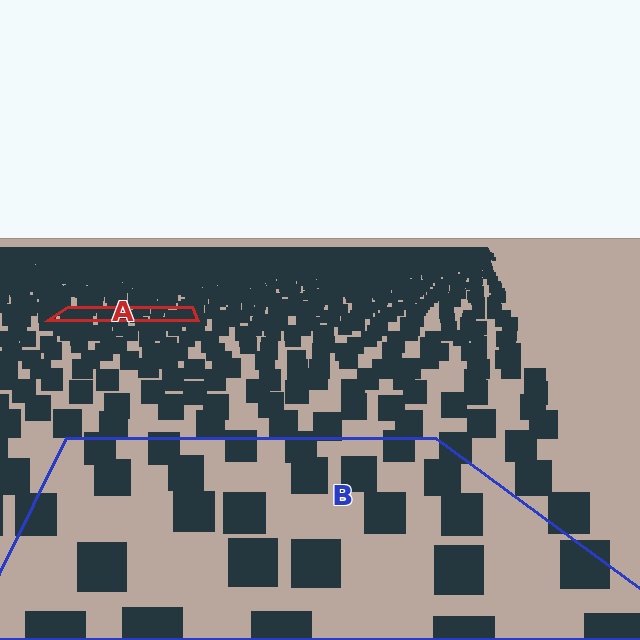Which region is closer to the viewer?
Region B is closer. The texture elements there are larger and more spread out.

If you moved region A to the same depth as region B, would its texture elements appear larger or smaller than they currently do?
They would appear larger. At a closer depth, the same texture elements are projected at a bigger on-screen size.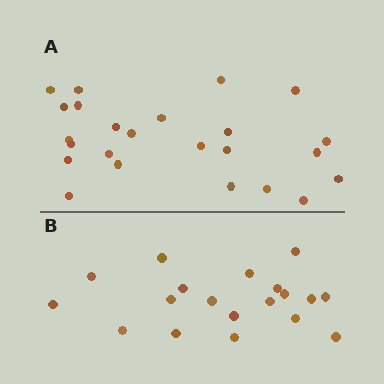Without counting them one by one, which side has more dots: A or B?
Region A (the top region) has more dots.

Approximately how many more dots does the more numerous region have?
Region A has about 5 more dots than region B.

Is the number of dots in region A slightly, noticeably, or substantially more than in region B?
Region A has noticeably more, but not dramatically so. The ratio is roughly 1.3 to 1.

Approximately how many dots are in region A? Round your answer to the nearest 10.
About 20 dots. (The exact count is 24, which rounds to 20.)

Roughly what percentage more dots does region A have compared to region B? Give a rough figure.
About 25% more.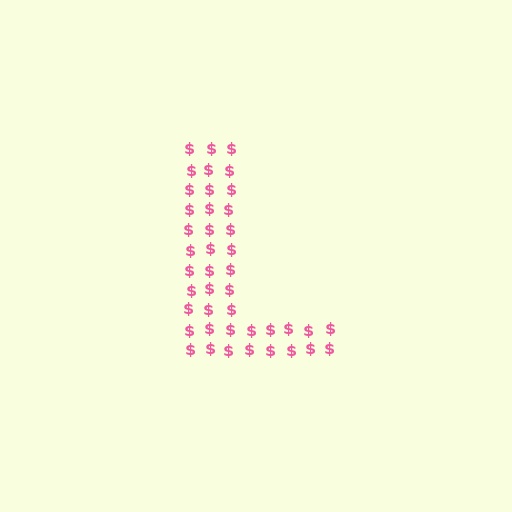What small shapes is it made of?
It is made of small dollar signs.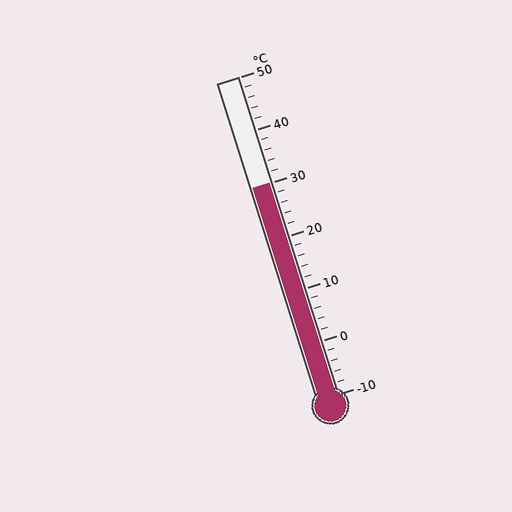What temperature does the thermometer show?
The thermometer shows approximately 30°C.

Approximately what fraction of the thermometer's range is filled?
The thermometer is filled to approximately 65% of its range.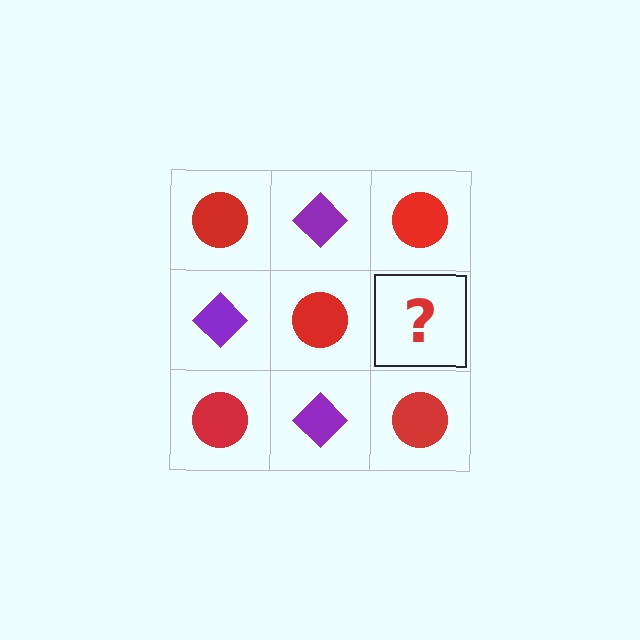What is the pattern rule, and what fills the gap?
The rule is that it alternates red circle and purple diamond in a checkerboard pattern. The gap should be filled with a purple diamond.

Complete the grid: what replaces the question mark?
The question mark should be replaced with a purple diamond.